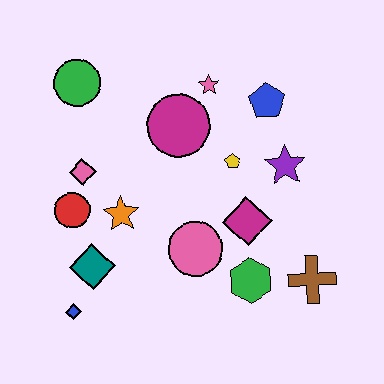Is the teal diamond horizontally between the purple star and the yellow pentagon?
No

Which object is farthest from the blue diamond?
The blue pentagon is farthest from the blue diamond.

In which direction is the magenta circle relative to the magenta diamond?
The magenta circle is above the magenta diamond.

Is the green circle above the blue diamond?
Yes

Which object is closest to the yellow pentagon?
The purple star is closest to the yellow pentagon.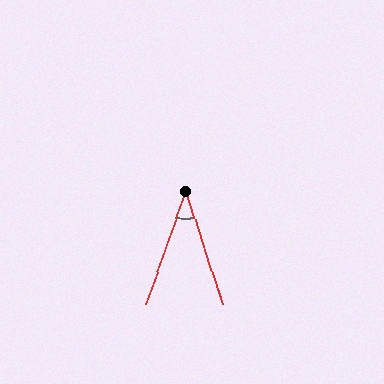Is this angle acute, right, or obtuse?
It is acute.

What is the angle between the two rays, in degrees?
Approximately 38 degrees.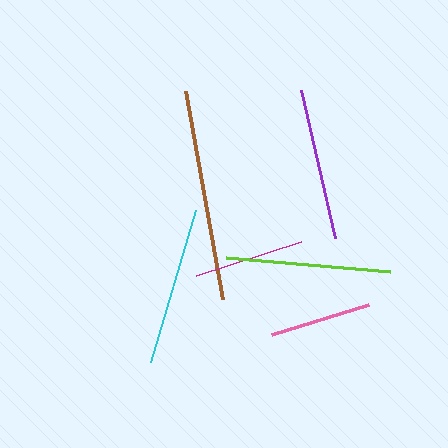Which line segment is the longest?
The brown line is the longest at approximately 212 pixels.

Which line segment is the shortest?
The pink line is the shortest at approximately 101 pixels.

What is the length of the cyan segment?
The cyan segment is approximately 159 pixels long.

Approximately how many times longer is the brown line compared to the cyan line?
The brown line is approximately 1.3 times the length of the cyan line.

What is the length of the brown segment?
The brown segment is approximately 212 pixels long.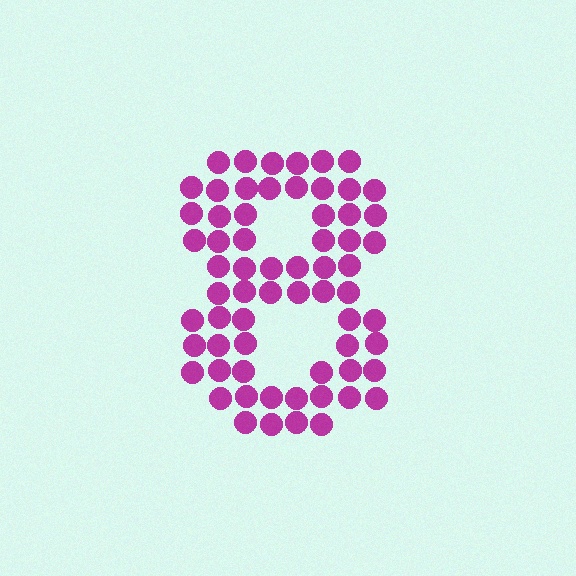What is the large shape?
The large shape is the digit 8.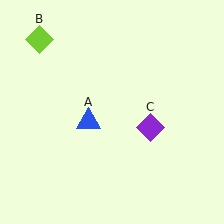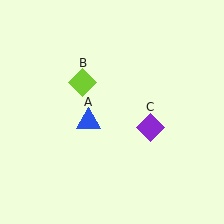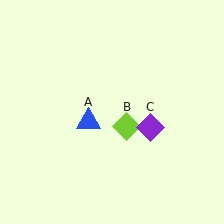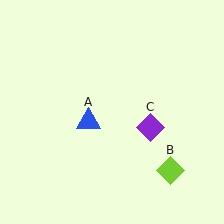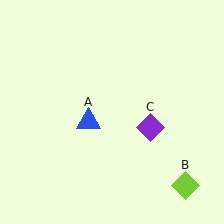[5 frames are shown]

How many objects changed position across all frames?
1 object changed position: lime diamond (object B).